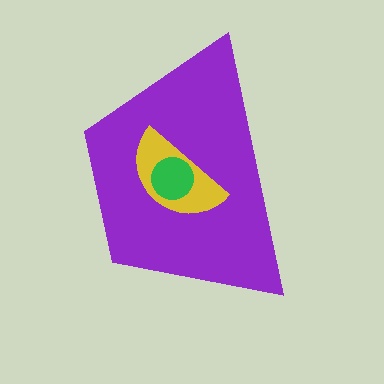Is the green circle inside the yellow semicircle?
Yes.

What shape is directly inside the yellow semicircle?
The green circle.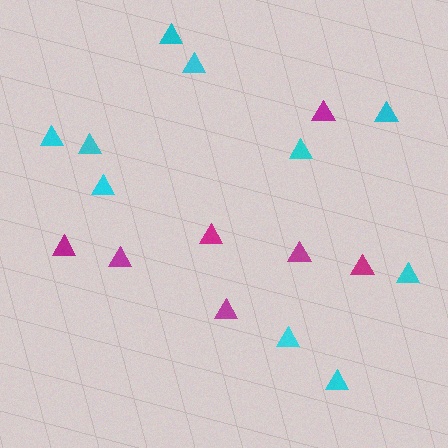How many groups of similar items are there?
There are 2 groups: one group of magenta triangles (7) and one group of cyan triangles (10).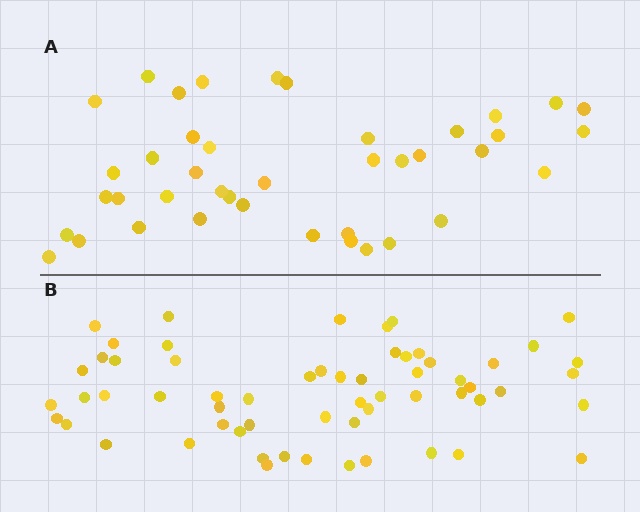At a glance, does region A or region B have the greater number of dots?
Region B (the bottom region) has more dots.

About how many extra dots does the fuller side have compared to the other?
Region B has approximately 20 more dots than region A.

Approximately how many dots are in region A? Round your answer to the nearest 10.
About 40 dots. (The exact count is 41, which rounds to 40.)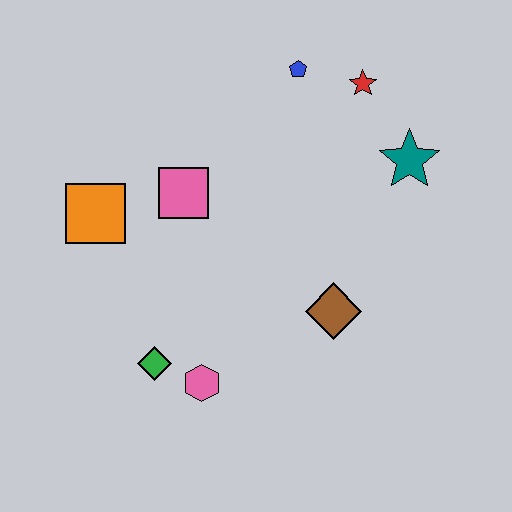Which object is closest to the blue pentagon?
The red star is closest to the blue pentagon.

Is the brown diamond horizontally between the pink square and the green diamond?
No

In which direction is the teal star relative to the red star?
The teal star is below the red star.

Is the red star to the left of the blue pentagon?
No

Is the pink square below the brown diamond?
No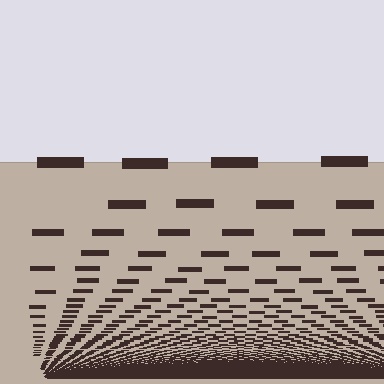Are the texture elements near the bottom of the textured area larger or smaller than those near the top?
Smaller. The gradient is inverted — elements near the bottom are smaller and denser.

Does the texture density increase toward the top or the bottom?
Density increases toward the bottom.